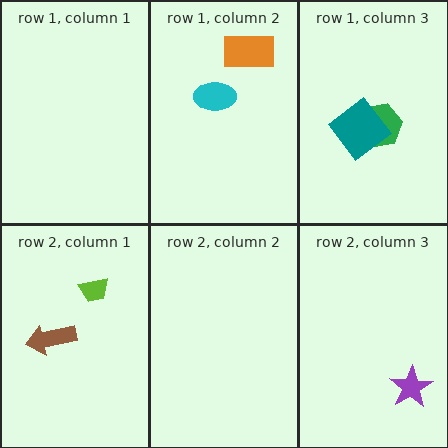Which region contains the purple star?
The row 2, column 3 region.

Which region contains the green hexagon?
The row 1, column 3 region.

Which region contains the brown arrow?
The row 2, column 1 region.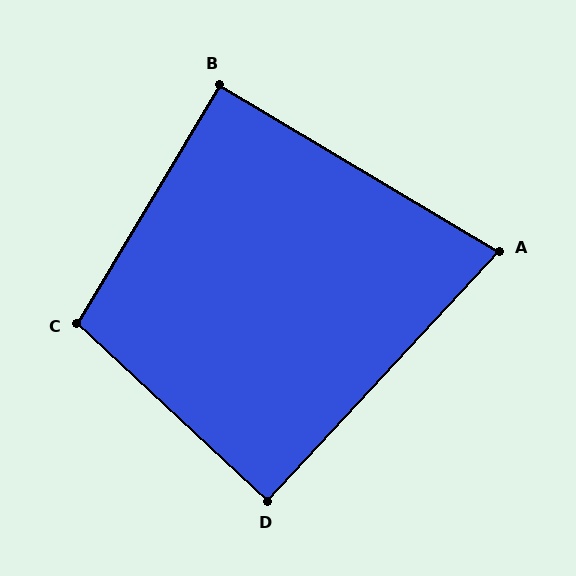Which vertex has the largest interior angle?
C, at approximately 102 degrees.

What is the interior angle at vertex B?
Approximately 90 degrees (approximately right).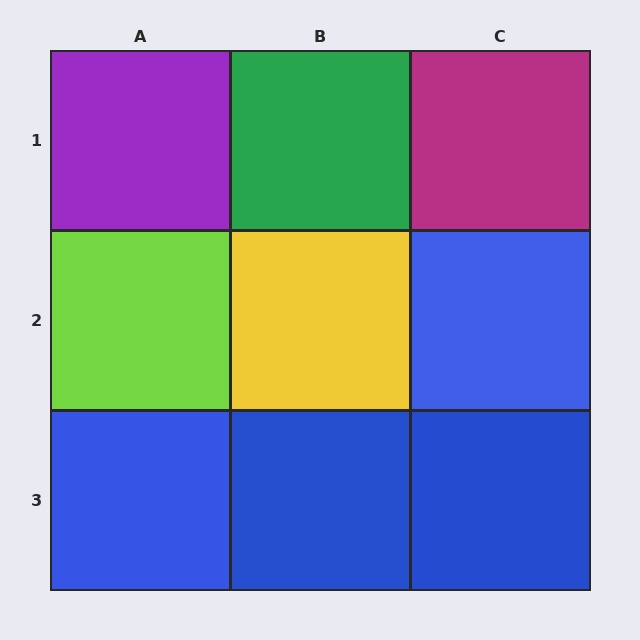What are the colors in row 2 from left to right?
Lime, yellow, blue.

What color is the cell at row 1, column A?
Purple.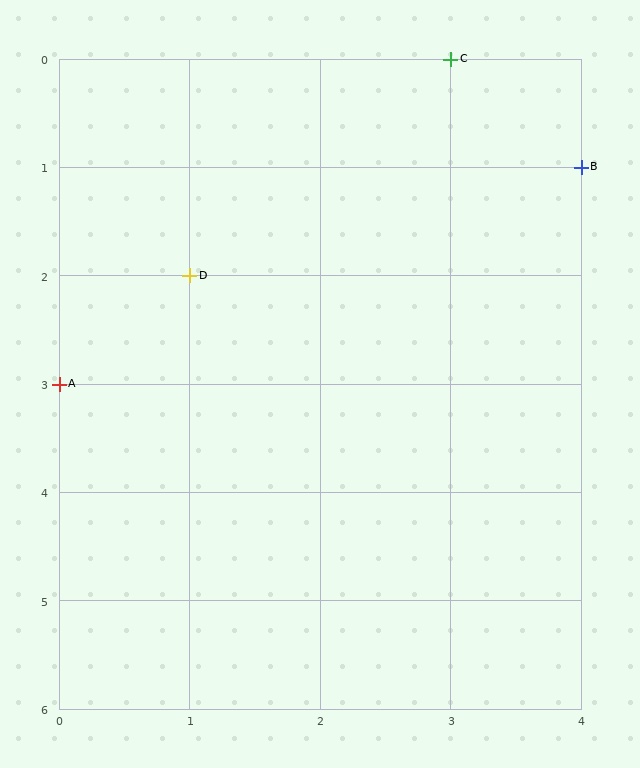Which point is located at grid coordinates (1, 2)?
Point D is at (1, 2).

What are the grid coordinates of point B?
Point B is at grid coordinates (4, 1).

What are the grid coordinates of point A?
Point A is at grid coordinates (0, 3).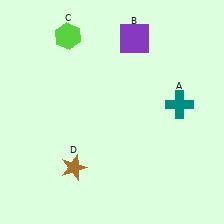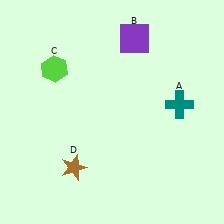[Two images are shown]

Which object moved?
The lime hexagon (C) moved down.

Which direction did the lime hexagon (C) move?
The lime hexagon (C) moved down.